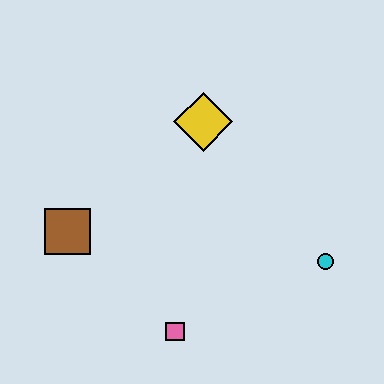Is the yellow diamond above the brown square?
Yes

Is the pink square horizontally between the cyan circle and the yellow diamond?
No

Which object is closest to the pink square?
The brown square is closest to the pink square.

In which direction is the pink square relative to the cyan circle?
The pink square is to the left of the cyan circle.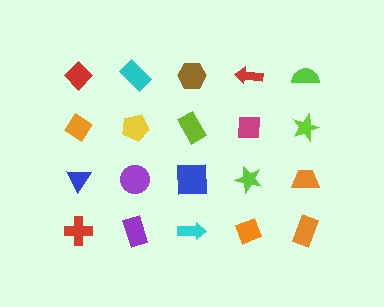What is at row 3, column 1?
A blue triangle.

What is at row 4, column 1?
A red cross.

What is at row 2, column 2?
A yellow pentagon.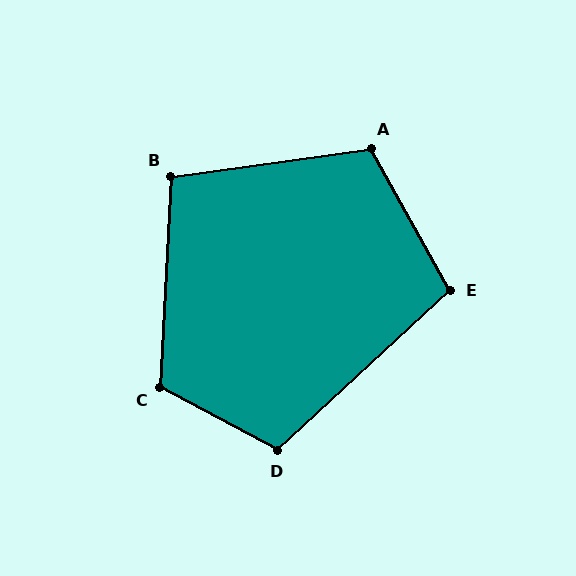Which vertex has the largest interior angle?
C, at approximately 115 degrees.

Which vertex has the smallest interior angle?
B, at approximately 101 degrees.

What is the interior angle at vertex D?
Approximately 109 degrees (obtuse).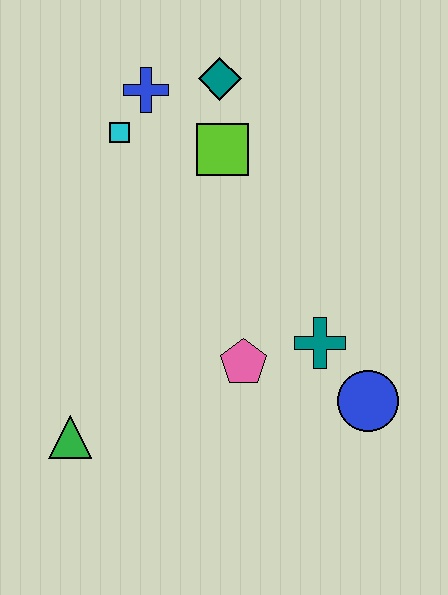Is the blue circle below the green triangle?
No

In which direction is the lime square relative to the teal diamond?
The lime square is below the teal diamond.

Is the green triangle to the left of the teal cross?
Yes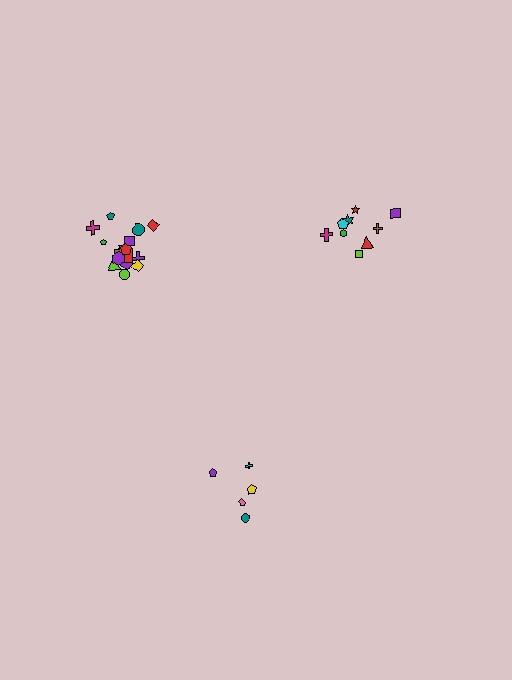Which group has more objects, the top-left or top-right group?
The top-left group.